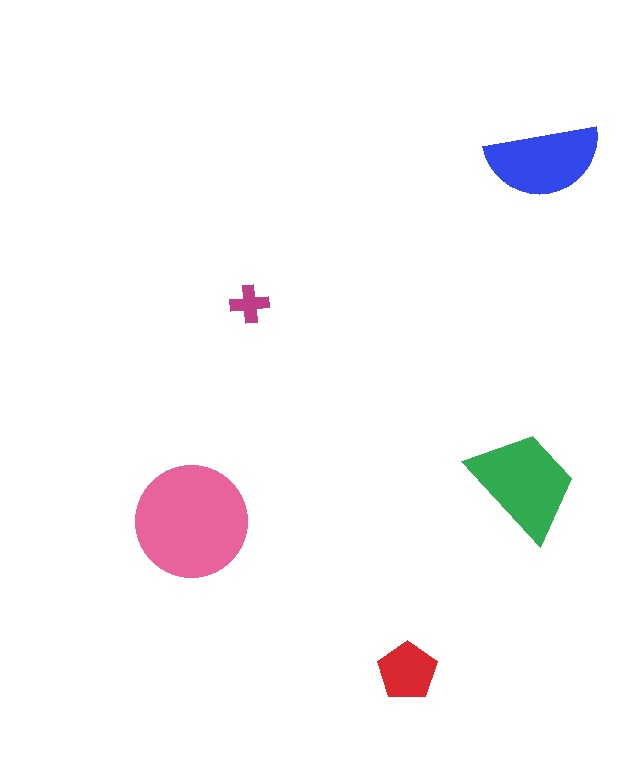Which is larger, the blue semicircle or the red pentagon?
The blue semicircle.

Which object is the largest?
The pink circle.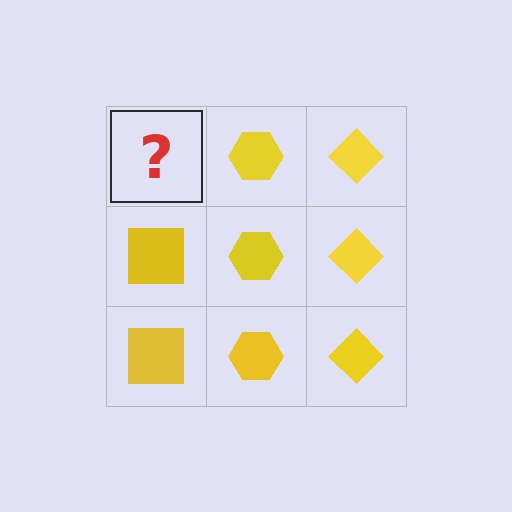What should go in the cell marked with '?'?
The missing cell should contain a yellow square.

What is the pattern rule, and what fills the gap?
The rule is that each column has a consistent shape. The gap should be filled with a yellow square.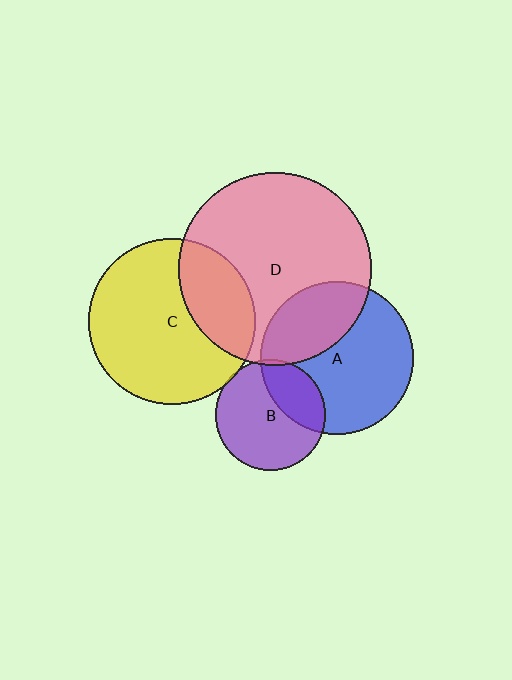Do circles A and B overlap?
Yes.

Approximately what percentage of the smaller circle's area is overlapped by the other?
Approximately 30%.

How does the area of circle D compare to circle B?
Approximately 3.1 times.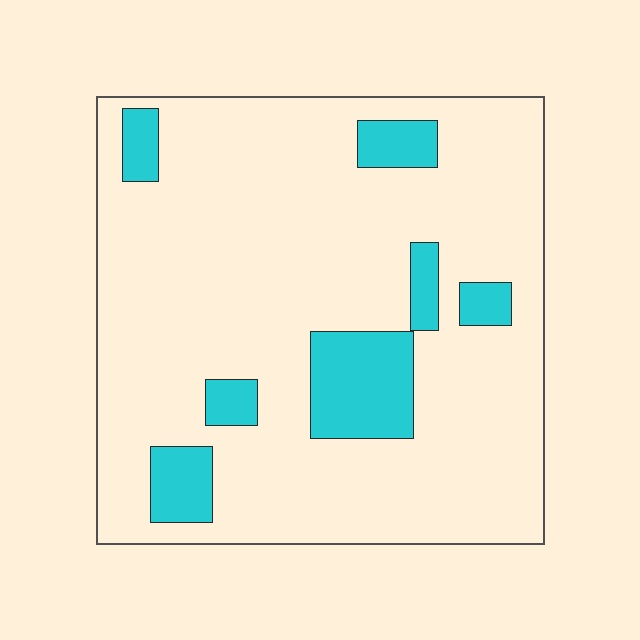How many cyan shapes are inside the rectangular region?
7.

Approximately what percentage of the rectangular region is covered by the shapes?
Approximately 15%.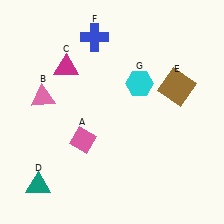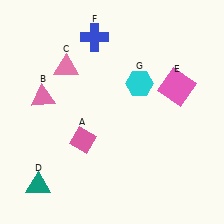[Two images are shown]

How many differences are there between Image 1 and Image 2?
There are 2 differences between the two images.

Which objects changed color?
C changed from magenta to pink. E changed from brown to pink.